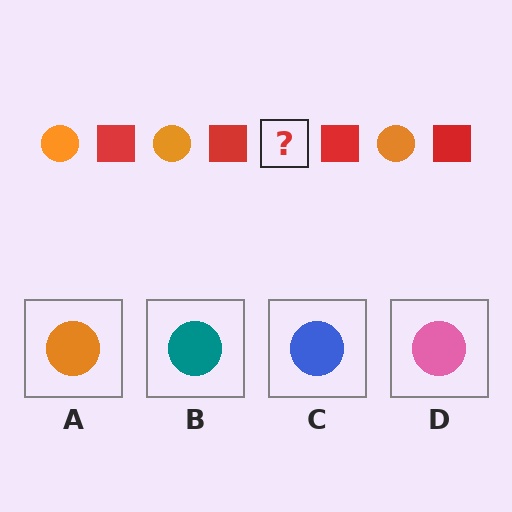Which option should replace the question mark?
Option A.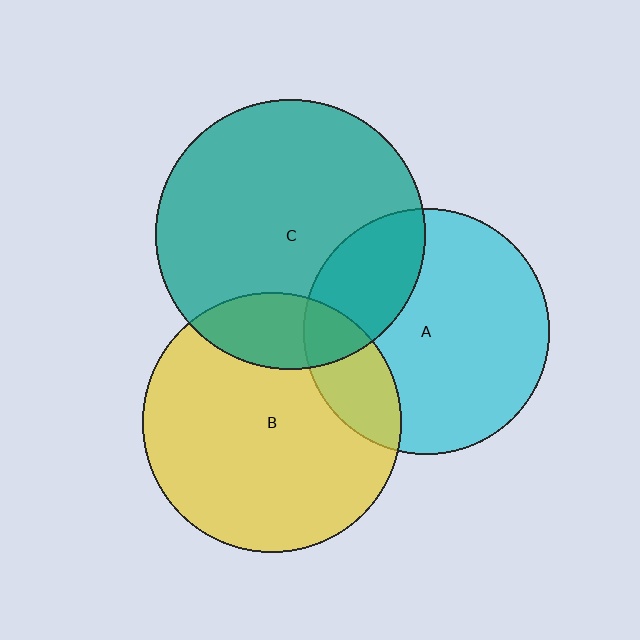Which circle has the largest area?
Circle C (teal).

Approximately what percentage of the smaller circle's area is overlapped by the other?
Approximately 20%.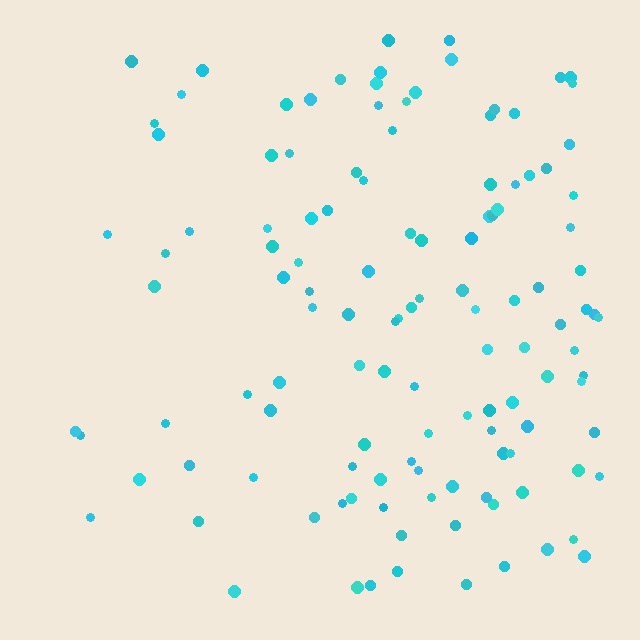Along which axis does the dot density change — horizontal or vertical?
Horizontal.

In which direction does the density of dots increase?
From left to right, with the right side densest.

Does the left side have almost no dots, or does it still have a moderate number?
Still a moderate number, just noticeably fewer than the right.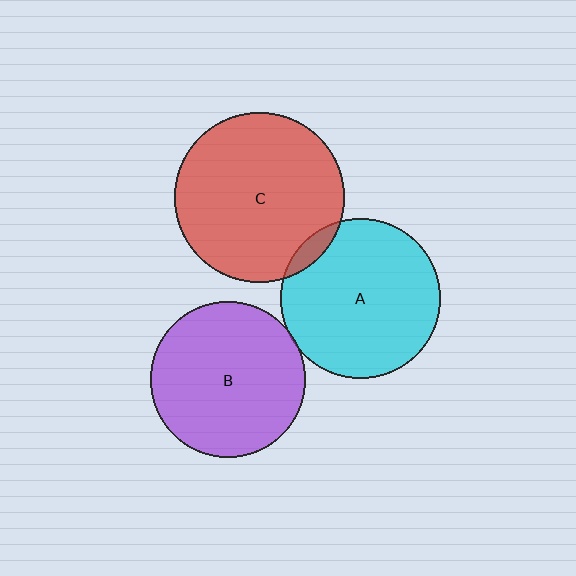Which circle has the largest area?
Circle C (red).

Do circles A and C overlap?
Yes.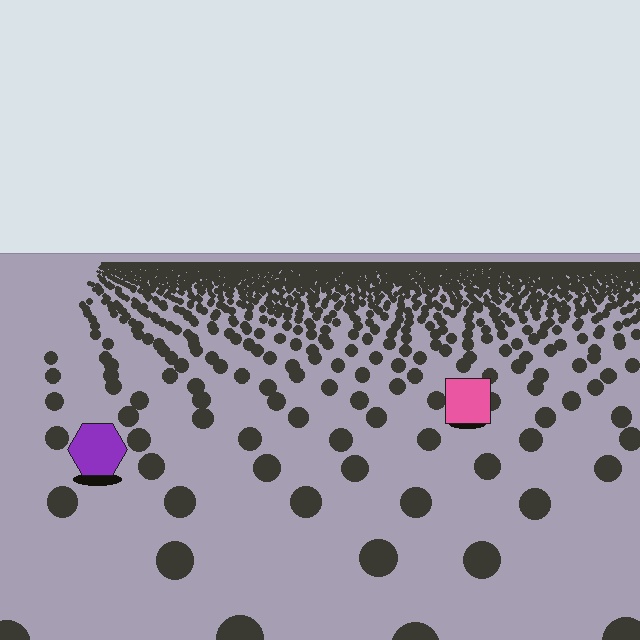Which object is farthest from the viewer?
The pink square is farthest from the viewer. It appears smaller and the ground texture around it is denser.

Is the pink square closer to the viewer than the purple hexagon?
No. The purple hexagon is closer — you can tell from the texture gradient: the ground texture is coarser near it.